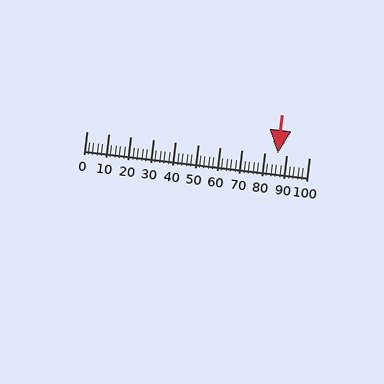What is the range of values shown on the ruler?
The ruler shows values from 0 to 100.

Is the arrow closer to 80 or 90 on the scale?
The arrow is closer to 90.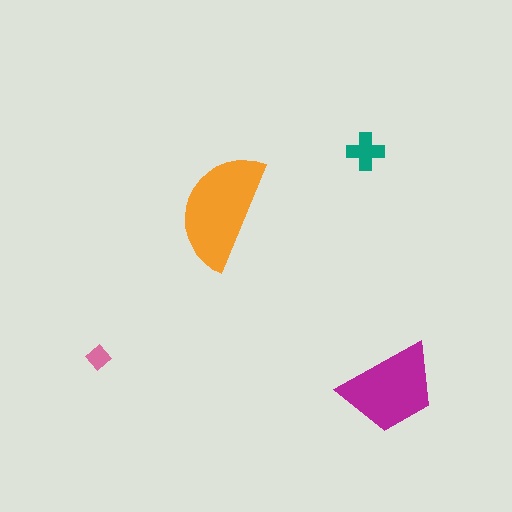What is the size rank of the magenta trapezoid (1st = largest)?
2nd.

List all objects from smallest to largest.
The pink diamond, the teal cross, the magenta trapezoid, the orange semicircle.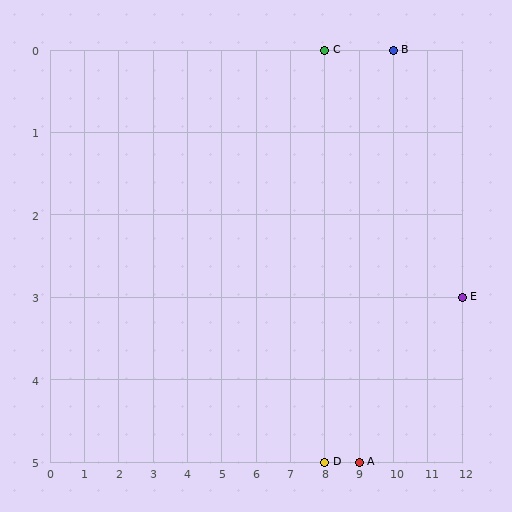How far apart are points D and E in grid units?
Points D and E are 4 columns and 2 rows apart (about 4.5 grid units diagonally).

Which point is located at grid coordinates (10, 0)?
Point B is at (10, 0).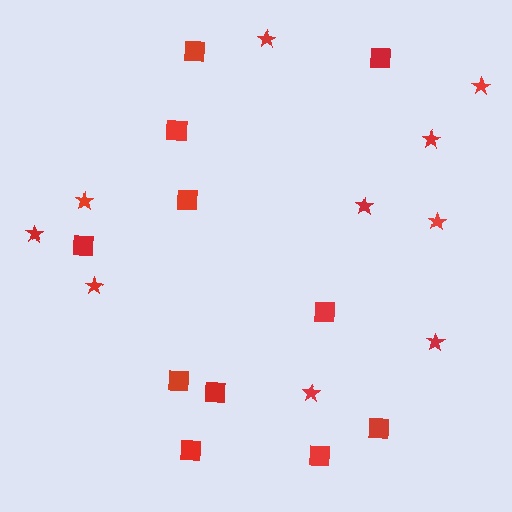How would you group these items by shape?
There are 2 groups: one group of stars (10) and one group of squares (11).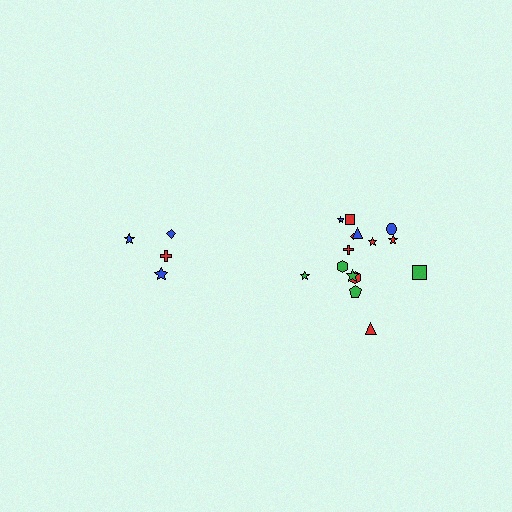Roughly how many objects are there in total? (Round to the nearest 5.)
Roughly 20 objects in total.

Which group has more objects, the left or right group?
The right group.